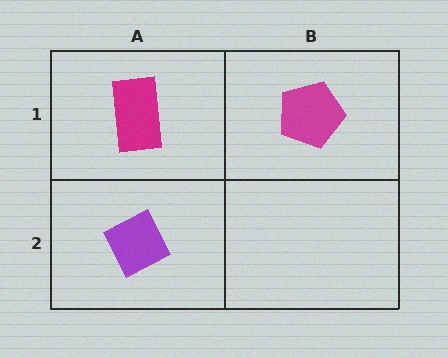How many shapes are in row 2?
1 shape.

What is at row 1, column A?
A magenta rectangle.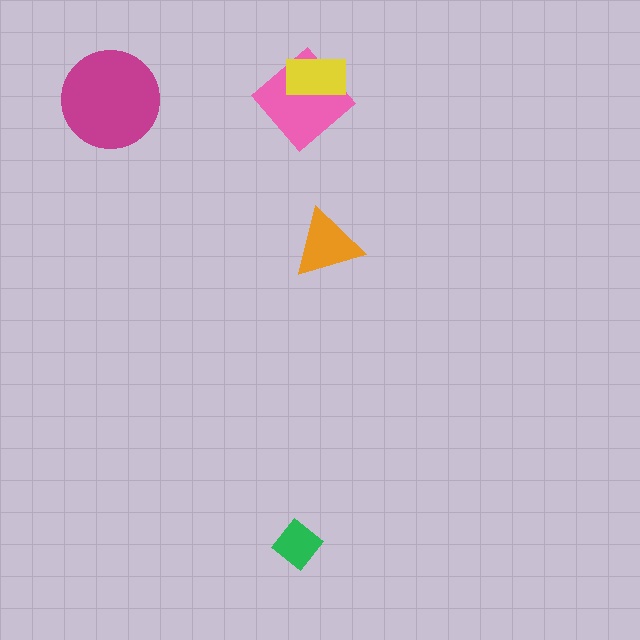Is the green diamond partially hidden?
No, no other shape covers it.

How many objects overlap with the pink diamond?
1 object overlaps with the pink diamond.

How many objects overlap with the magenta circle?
0 objects overlap with the magenta circle.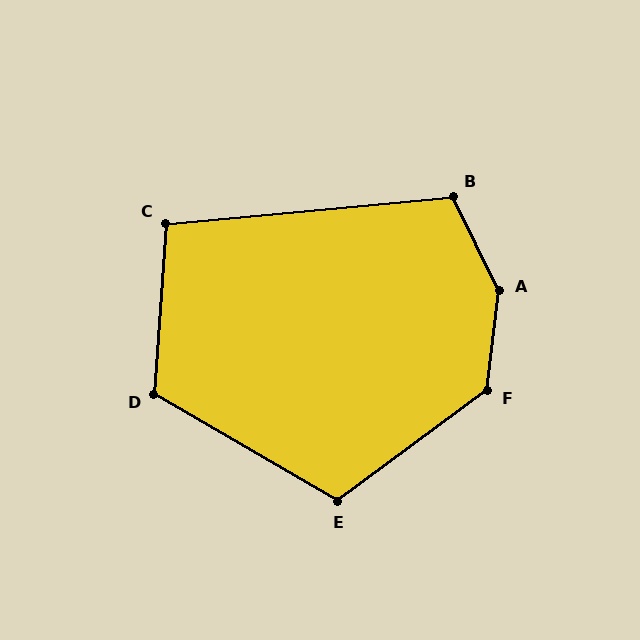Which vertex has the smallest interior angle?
C, at approximately 99 degrees.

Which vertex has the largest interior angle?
A, at approximately 147 degrees.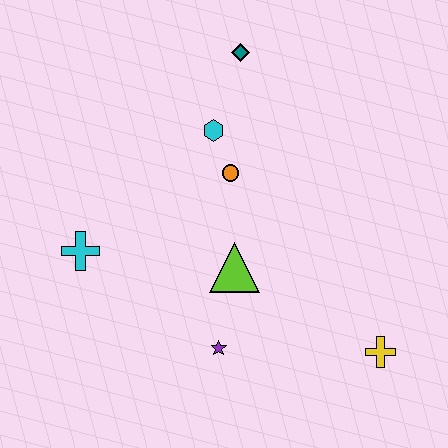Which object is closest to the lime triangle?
The purple star is closest to the lime triangle.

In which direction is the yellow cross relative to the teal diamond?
The yellow cross is below the teal diamond.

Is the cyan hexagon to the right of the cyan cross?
Yes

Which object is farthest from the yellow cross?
The teal diamond is farthest from the yellow cross.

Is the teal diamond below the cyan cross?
No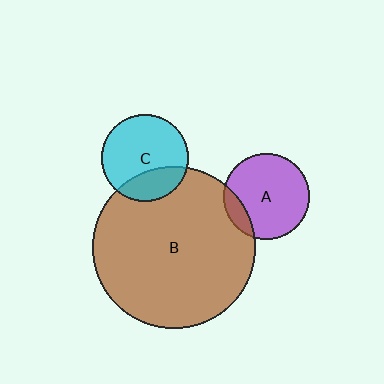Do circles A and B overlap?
Yes.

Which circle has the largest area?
Circle B (brown).